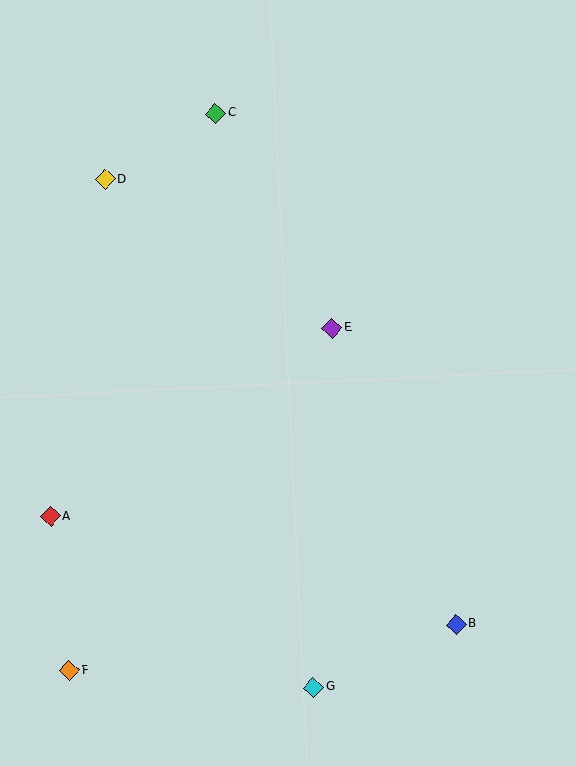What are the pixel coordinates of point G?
Point G is at (313, 687).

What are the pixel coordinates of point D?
Point D is at (105, 179).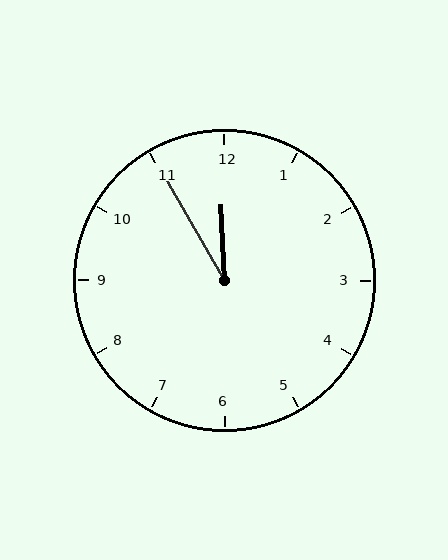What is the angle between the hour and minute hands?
Approximately 28 degrees.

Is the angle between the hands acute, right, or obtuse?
It is acute.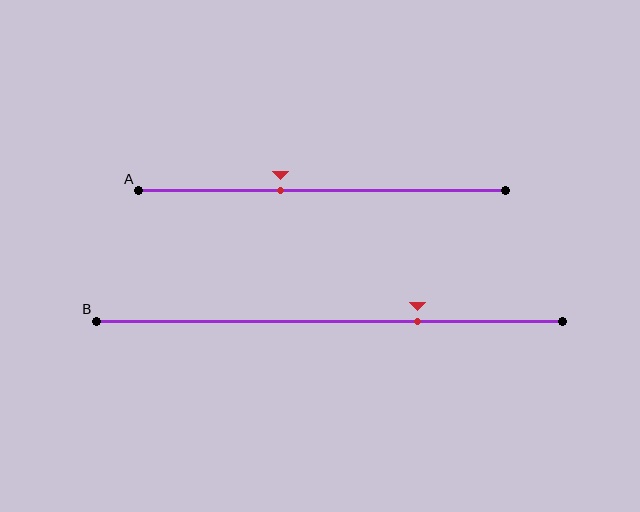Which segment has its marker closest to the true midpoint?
Segment A has its marker closest to the true midpoint.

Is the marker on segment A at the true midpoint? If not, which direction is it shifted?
No, the marker on segment A is shifted to the left by about 11% of the segment length.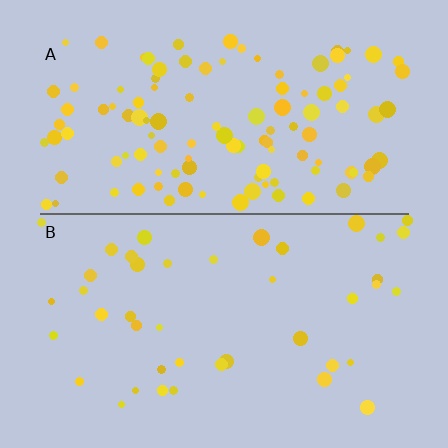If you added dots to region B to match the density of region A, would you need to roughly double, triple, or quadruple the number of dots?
Approximately triple.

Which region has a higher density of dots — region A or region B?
A (the top).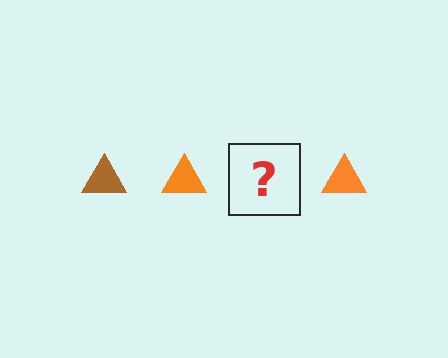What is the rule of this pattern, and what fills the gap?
The rule is that the pattern cycles through brown, orange triangles. The gap should be filled with a brown triangle.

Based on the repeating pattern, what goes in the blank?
The blank should be a brown triangle.